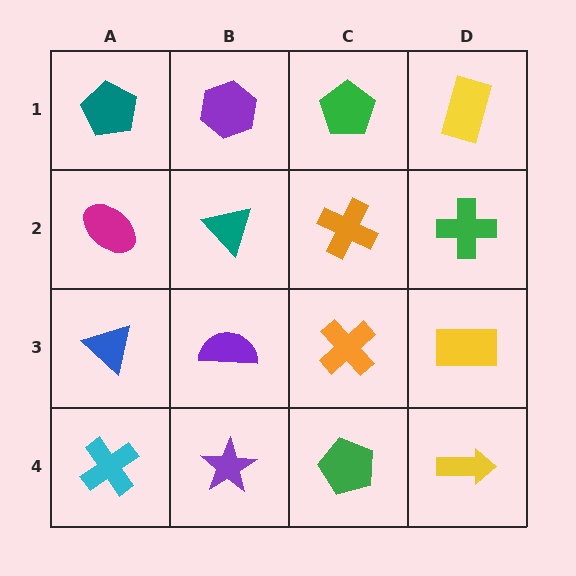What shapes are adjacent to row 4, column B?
A purple semicircle (row 3, column B), a cyan cross (row 4, column A), a green pentagon (row 4, column C).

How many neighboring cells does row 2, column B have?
4.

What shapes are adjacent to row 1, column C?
An orange cross (row 2, column C), a purple hexagon (row 1, column B), a yellow rectangle (row 1, column D).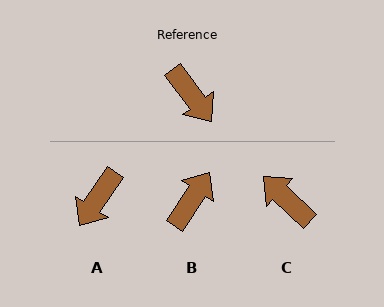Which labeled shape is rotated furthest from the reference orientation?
C, about 170 degrees away.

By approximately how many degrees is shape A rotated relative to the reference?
Approximately 71 degrees clockwise.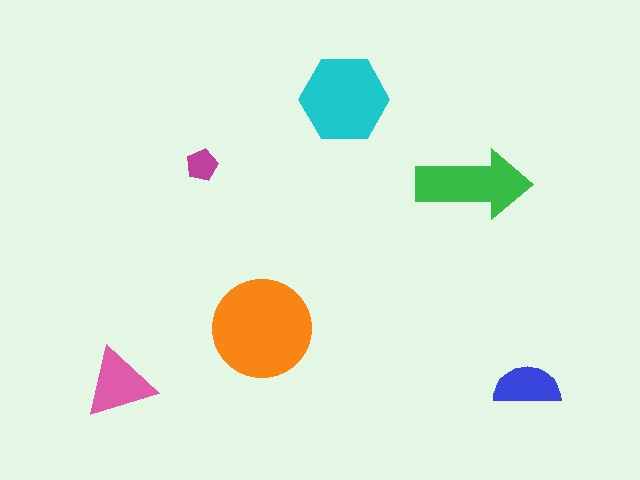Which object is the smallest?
The magenta pentagon.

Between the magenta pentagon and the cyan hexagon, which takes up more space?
The cyan hexagon.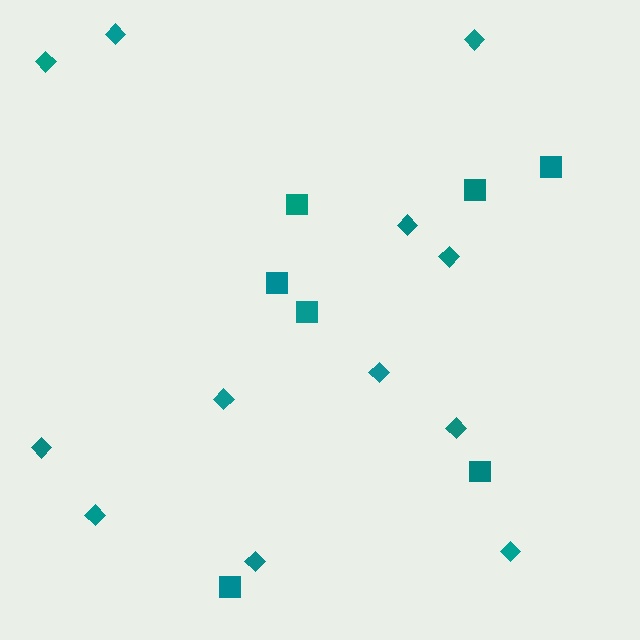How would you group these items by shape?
There are 2 groups: one group of squares (7) and one group of diamonds (12).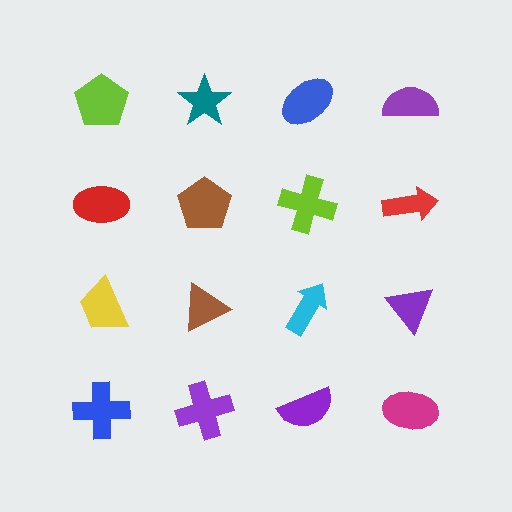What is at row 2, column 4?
A red arrow.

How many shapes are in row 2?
4 shapes.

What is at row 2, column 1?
A red ellipse.